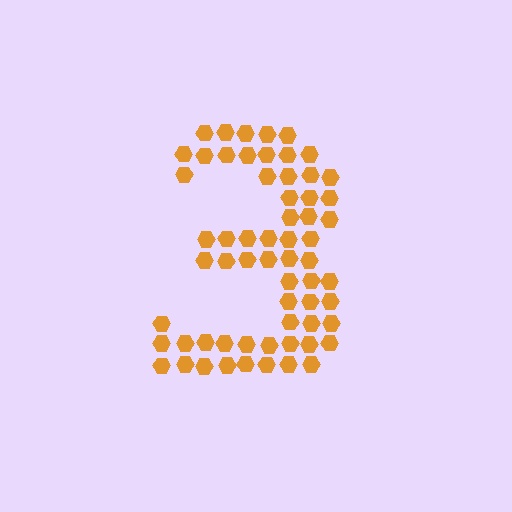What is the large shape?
The large shape is the digit 3.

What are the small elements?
The small elements are hexagons.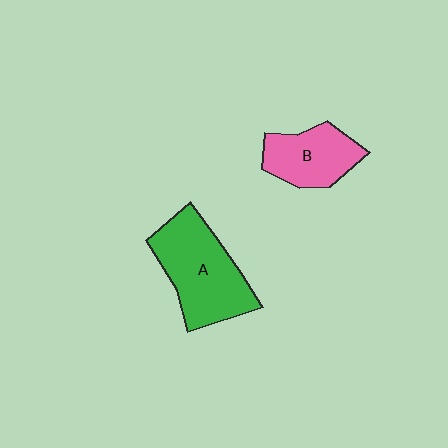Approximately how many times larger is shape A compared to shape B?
Approximately 1.6 times.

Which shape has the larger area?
Shape A (green).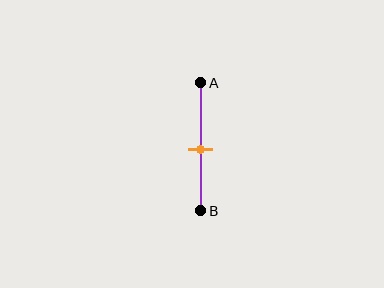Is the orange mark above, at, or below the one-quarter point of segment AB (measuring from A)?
The orange mark is below the one-quarter point of segment AB.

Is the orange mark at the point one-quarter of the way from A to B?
No, the mark is at about 50% from A, not at the 25% one-quarter point.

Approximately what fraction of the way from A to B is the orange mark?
The orange mark is approximately 50% of the way from A to B.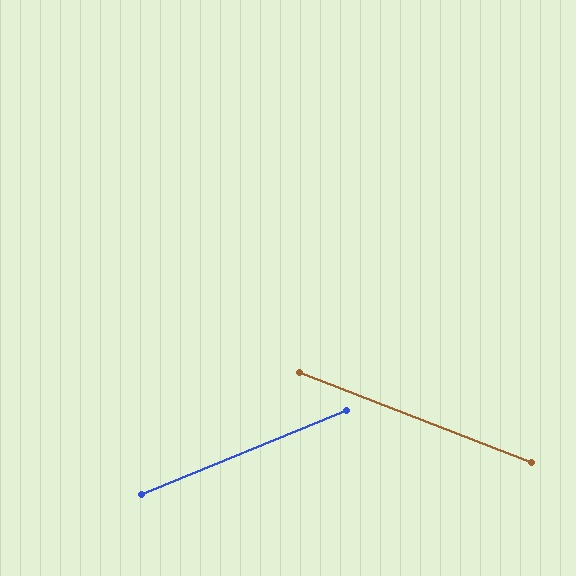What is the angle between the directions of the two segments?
Approximately 44 degrees.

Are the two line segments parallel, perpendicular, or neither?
Neither parallel nor perpendicular — they differ by about 44°.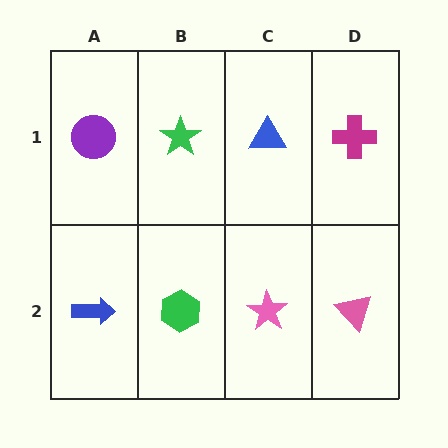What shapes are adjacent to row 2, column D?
A magenta cross (row 1, column D), a pink star (row 2, column C).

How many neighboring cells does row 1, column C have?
3.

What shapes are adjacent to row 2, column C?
A blue triangle (row 1, column C), a green hexagon (row 2, column B), a pink triangle (row 2, column D).